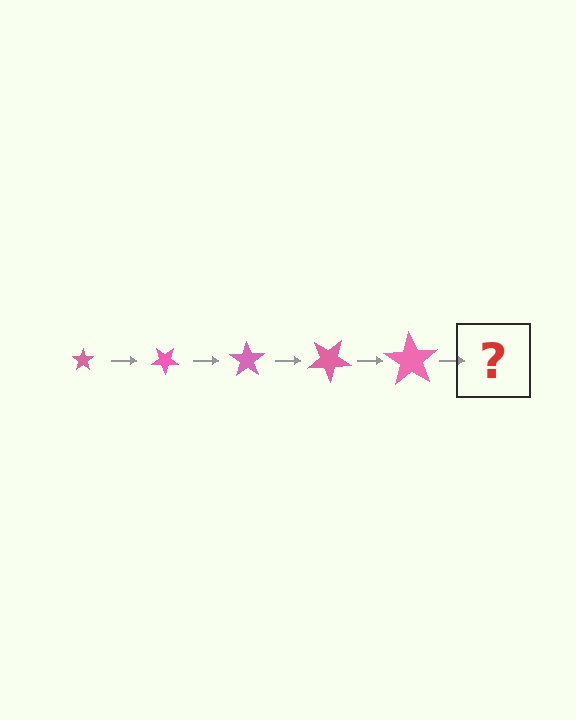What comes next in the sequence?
The next element should be a star, larger than the previous one and rotated 175 degrees from the start.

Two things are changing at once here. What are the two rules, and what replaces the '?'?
The two rules are that the star grows larger each step and it rotates 35 degrees each step. The '?' should be a star, larger than the previous one and rotated 175 degrees from the start.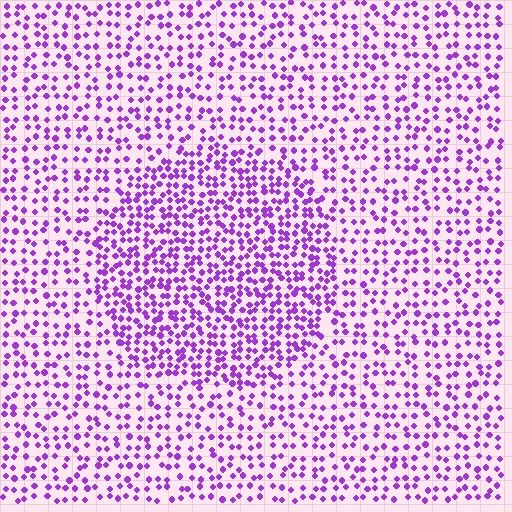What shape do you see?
I see a circle.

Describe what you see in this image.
The image contains small purple elements arranged at two different densities. A circle-shaped region is visible where the elements are more densely packed than the surrounding area.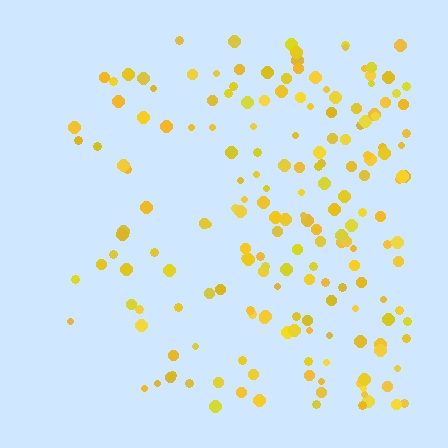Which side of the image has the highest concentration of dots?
The right.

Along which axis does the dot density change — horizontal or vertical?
Horizontal.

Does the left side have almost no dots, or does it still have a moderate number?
Still a moderate number, just noticeably fewer than the right.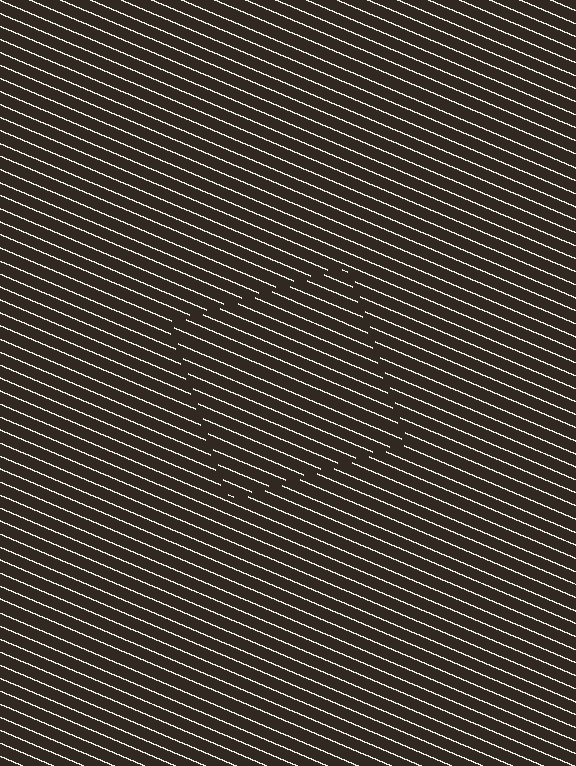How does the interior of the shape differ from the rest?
The interior of the shape contains the same grating, shifted by half a period — the contour is defined by the phase discontinuity where line-ends from the inner and outer gratings abut.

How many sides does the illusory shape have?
4 sides — the line-ends trace a square.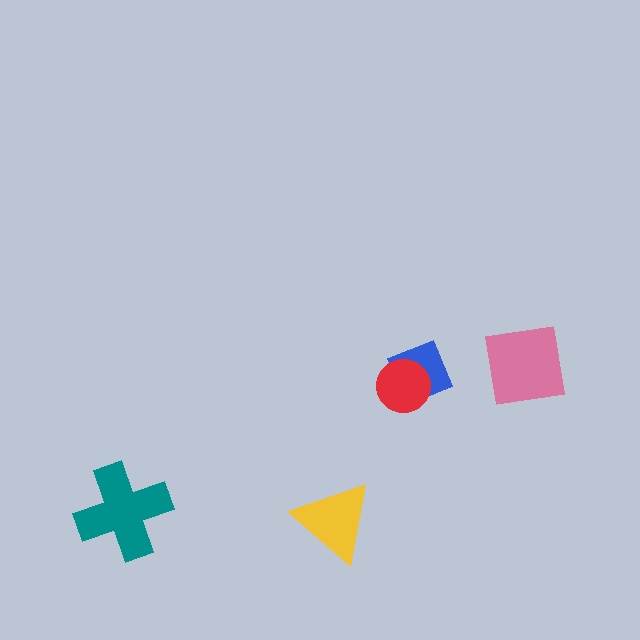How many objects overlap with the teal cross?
0 objects overlap with the teal cross.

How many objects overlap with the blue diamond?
1 object overlaps with the blue diamond.